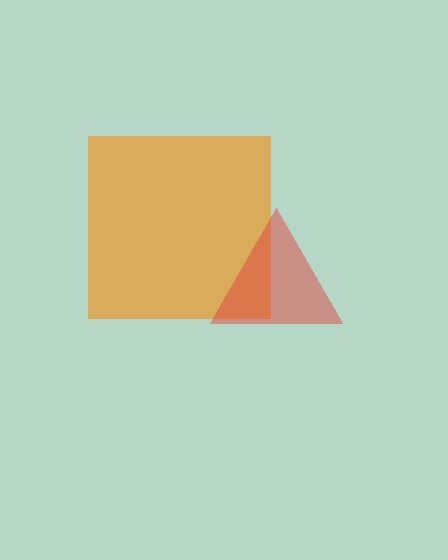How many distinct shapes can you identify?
There are 2 distinct shapes: an orange square, a red triangle.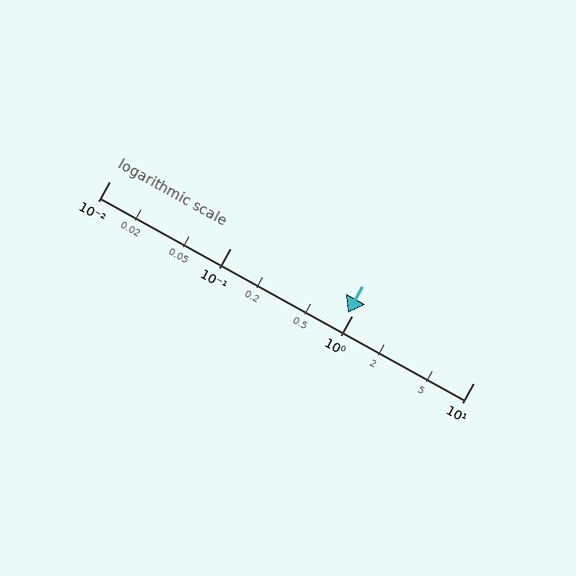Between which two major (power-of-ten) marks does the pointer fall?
The pointer is between 0.1 and 1.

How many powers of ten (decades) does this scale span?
The scale spans 3 decades, from 0.01 to 10.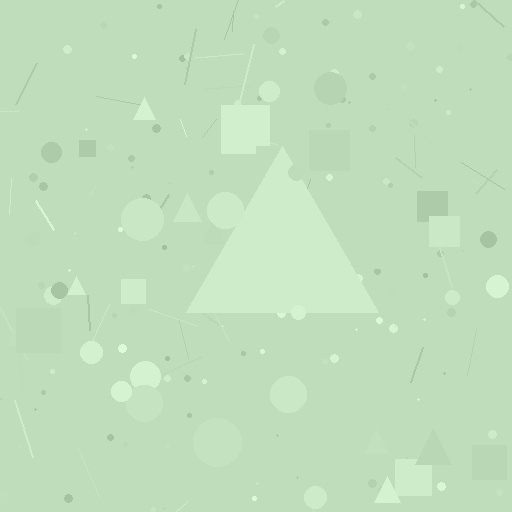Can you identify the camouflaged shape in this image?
The camouflaged shape is a triangle.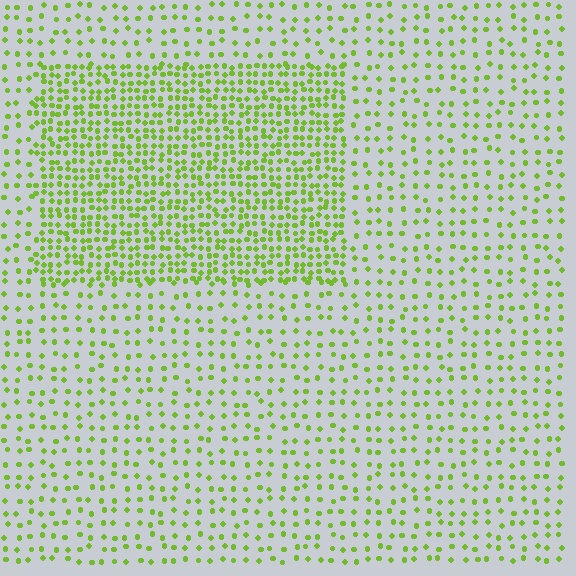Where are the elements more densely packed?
The elements are more densely packed inside the rectangle boundary.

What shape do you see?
I see a rectangle.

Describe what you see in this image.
The image contains small lime elements arranged at two different densities. A rectangle-shaped region is visible where the elements are more densely packed than the surrounding area.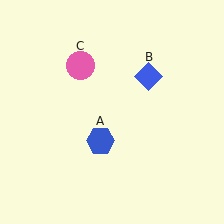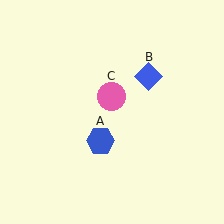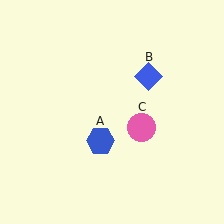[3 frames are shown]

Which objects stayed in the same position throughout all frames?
Blue hexagon (object A) and blue diamond (object B) remained stationary.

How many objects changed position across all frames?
1 object changed position: pink circle (object C).